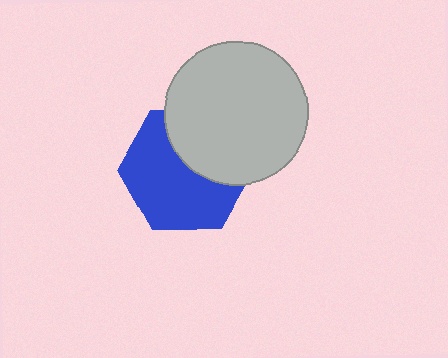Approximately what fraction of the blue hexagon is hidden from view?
Roughly 37% of the blue hexagon is hidden behind the light gray circle.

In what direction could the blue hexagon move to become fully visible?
The blue hexagon could move toward the lower-left. That would shift it out from behind the light gray circle entirely.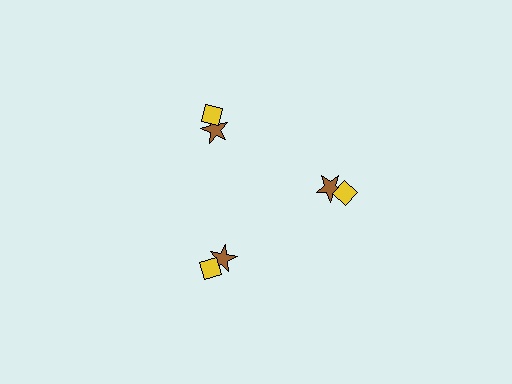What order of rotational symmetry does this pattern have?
This pattern has 3-fold rotational symmetry.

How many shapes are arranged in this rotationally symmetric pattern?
There are 6 shapes, arranged in 3 groups of 2.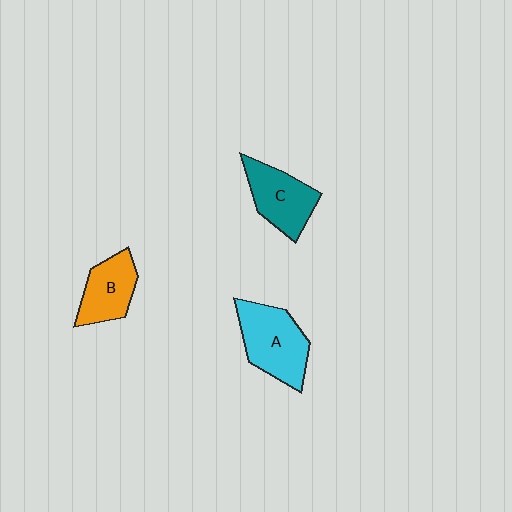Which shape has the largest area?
Shape A (cyan).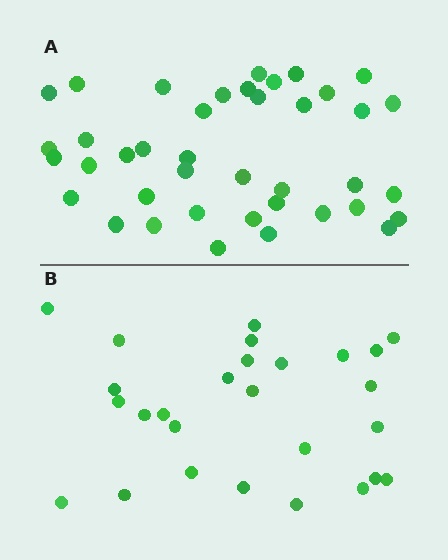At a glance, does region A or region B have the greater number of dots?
Region A (the top region) has more dots.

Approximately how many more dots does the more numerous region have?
Region A has approximately 15 more dots than region B.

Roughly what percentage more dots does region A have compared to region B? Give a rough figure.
About 50% more.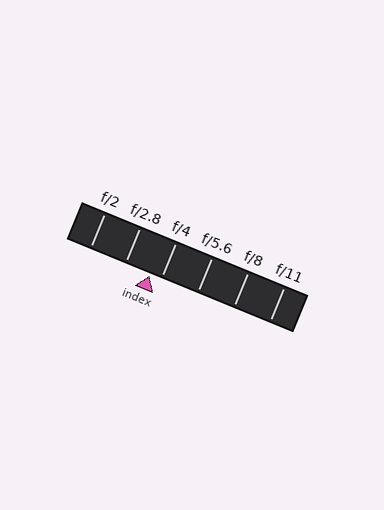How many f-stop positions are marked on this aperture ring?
There are 6 f-stop positions marked.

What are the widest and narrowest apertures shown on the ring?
The widest aperture shown is f/2 and the narrowest is f/11.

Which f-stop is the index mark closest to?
The index mark is closest to f/4.